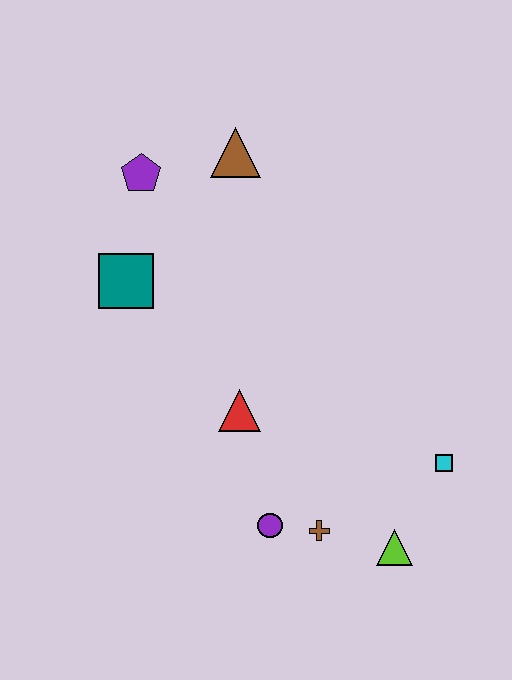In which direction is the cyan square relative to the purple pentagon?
The cyan square is to the right of the purple pentagon.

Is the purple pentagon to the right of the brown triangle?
No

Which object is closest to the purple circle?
The brown cross is closest to the purple circle.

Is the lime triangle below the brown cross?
Yes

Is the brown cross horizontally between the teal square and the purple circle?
No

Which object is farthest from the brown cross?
The purple pentagon is farthest from the brown cross.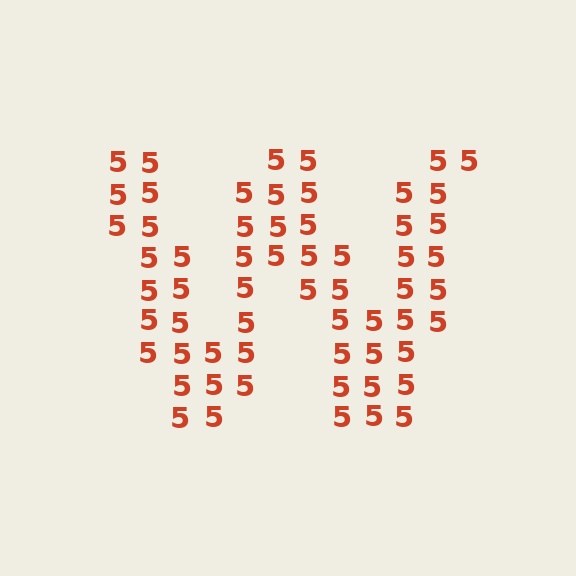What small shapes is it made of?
It is made of small digit 5's.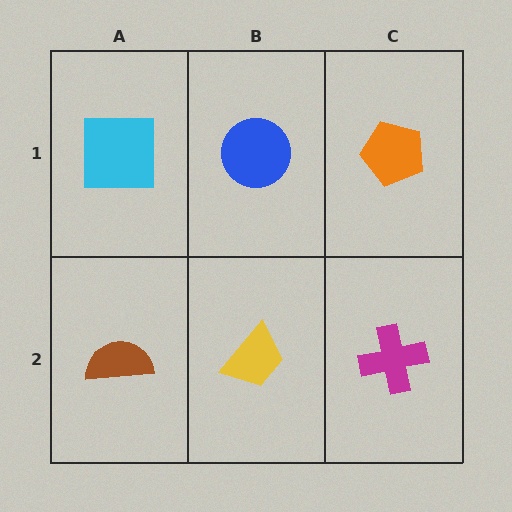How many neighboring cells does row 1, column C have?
2.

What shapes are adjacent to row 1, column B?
A yellow trapezoid (row 2, column B), a cyan square (row 1, column A), an orange pentagon (row 1, column C).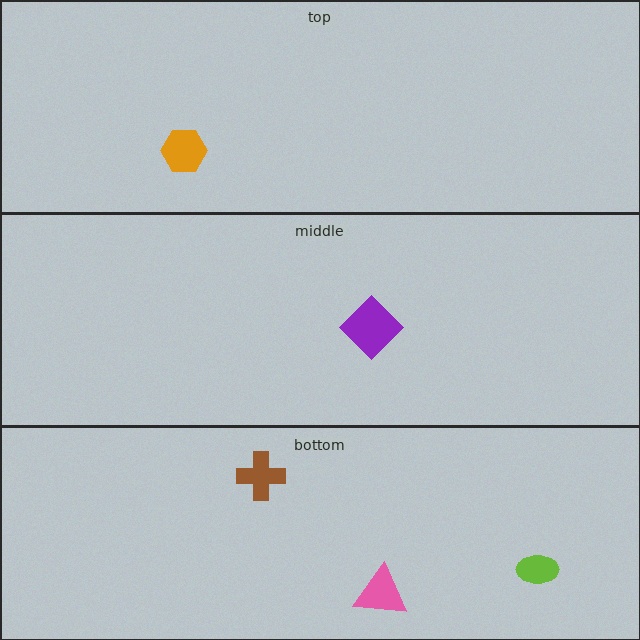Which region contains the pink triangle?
The bottom region.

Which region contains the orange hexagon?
The top region.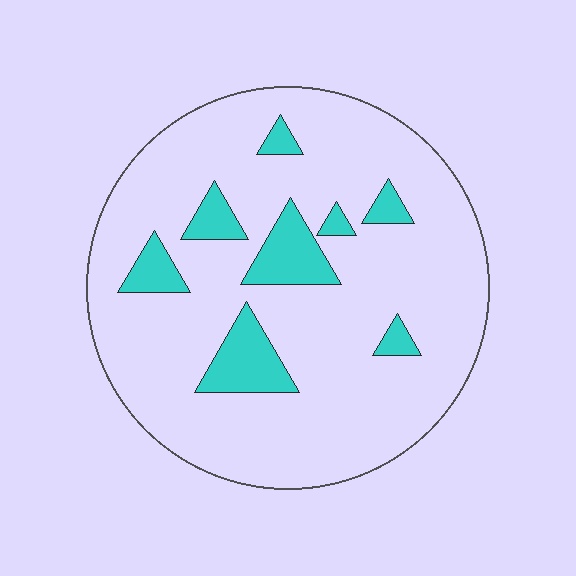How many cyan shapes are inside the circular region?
8.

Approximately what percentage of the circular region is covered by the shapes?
Approximately 15%.